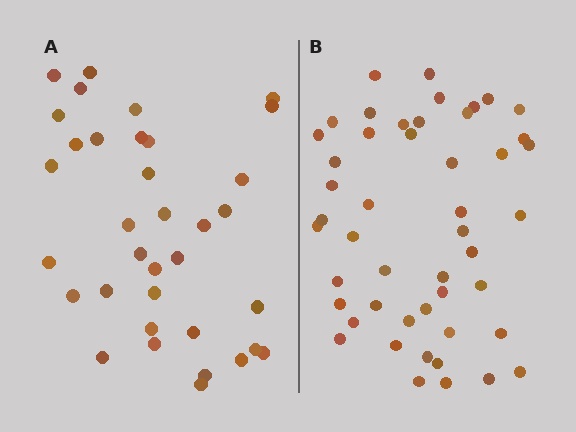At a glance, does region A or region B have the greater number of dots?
Region B (the right region) has more dots.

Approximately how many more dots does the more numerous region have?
Region B has approximately 15 more dots than region A.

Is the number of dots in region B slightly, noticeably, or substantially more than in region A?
Region B has noticeably more, but not dramatically so. The ratio is roughly 1.4 to 1.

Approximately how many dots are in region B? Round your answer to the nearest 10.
About 50 dots. (The exact count is 48, which rounds to 50.)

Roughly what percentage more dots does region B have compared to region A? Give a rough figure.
About 35% more.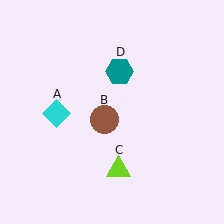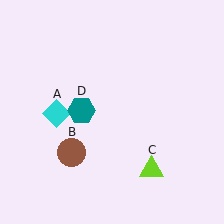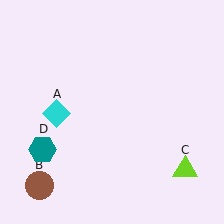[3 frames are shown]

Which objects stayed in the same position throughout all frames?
Cyan diamond (object A) remained stationary.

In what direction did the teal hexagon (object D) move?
The teal hexagon (object D) moved down and to the left.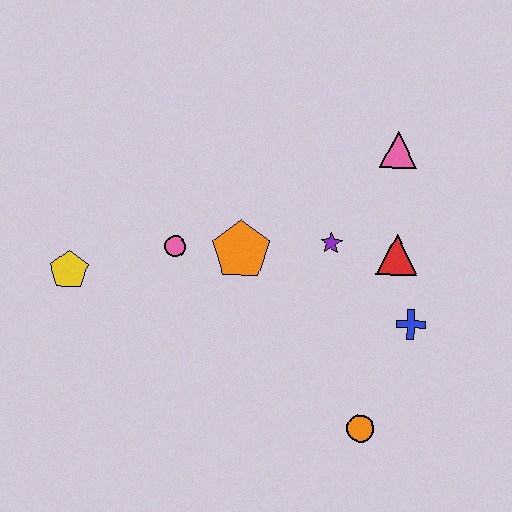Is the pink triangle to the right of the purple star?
Yes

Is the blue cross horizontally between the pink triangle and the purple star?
No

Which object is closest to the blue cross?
The red triangle is closest to the blue cross.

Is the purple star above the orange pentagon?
Yes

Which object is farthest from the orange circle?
The yellow pentagon is farthest from the orange circle.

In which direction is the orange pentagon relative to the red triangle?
The orange pentagon is to the left of the red triangle.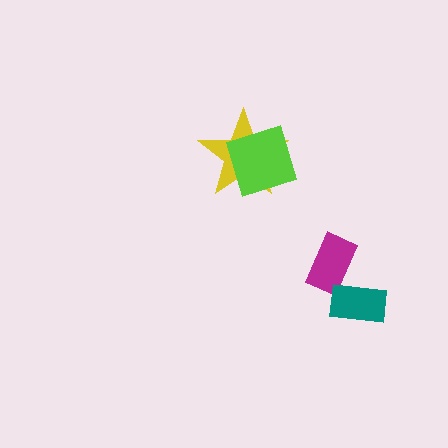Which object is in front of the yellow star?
The lime square is in front of the yellow star.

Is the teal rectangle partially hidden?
No, no other shape covers it.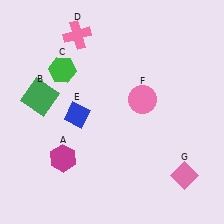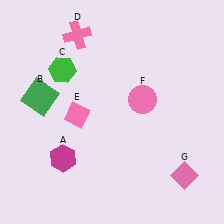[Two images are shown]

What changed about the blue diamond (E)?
In Image 1, E is blue. In Image 2, it changed to pink.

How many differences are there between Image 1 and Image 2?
There is 1 difference between the two images.